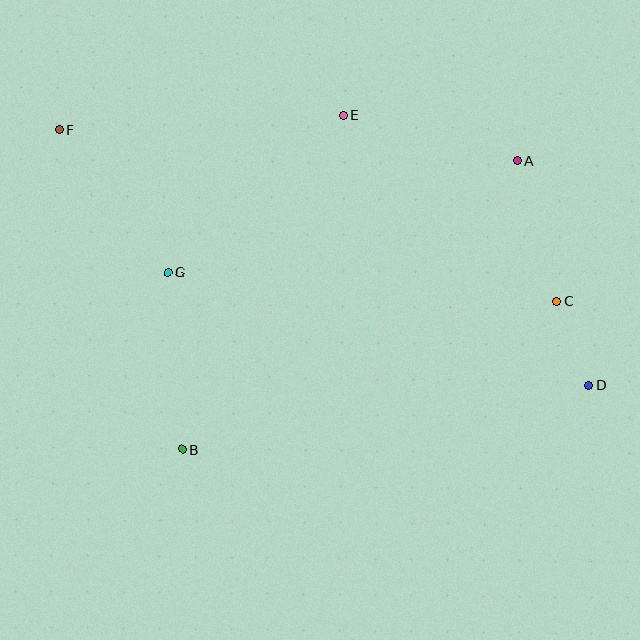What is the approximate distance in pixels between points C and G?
The distance between C and G is approximately 390 pixels.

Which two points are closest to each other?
Points C and D are closest to each other.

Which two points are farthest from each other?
Points D and F are farthest from each other.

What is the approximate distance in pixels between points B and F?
The distance between B and F is approximately 342 pixels.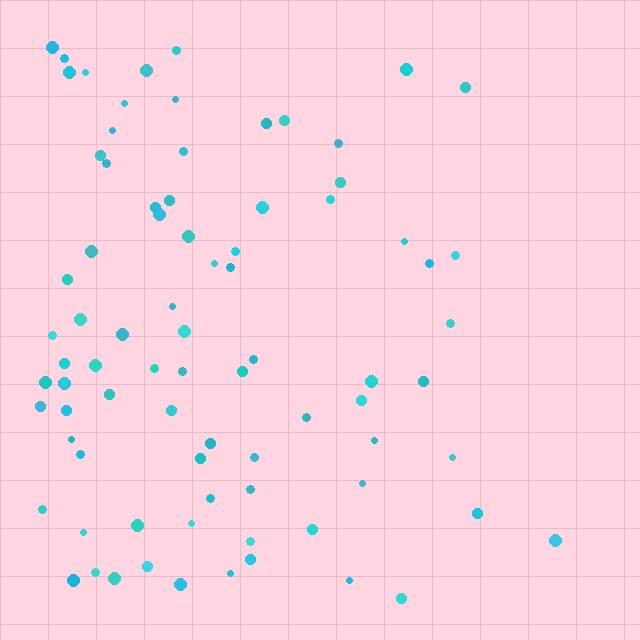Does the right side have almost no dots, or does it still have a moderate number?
Still a moderate number, just noticeably fewer than the left.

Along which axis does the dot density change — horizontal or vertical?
Horizontal.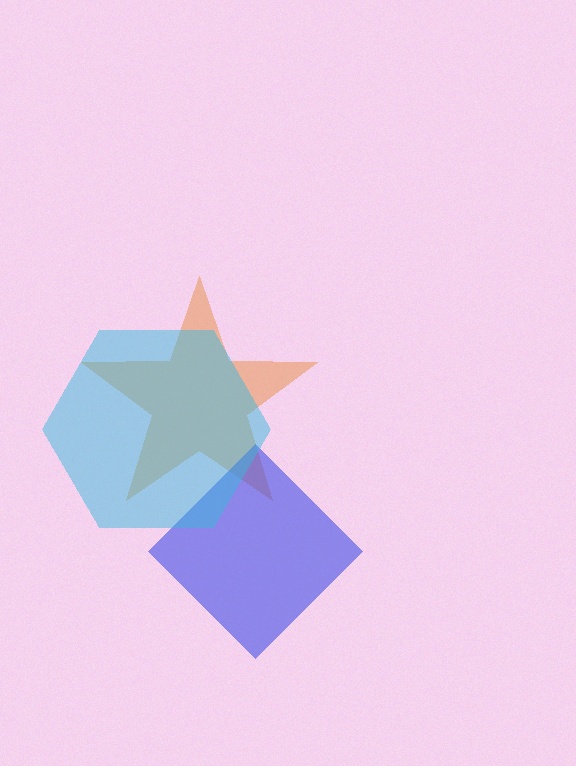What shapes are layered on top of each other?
The layered shapes are: an orange star, a blue diamond, a cyan hexagon.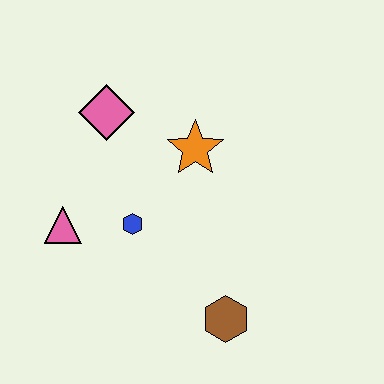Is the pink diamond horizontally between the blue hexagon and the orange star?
No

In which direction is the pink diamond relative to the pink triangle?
The pink diamond is above the pink triangle.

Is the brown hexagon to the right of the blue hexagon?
Yes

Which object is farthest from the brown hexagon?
The pink diamond is farthest from the brown hexagon.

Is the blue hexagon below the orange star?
Yes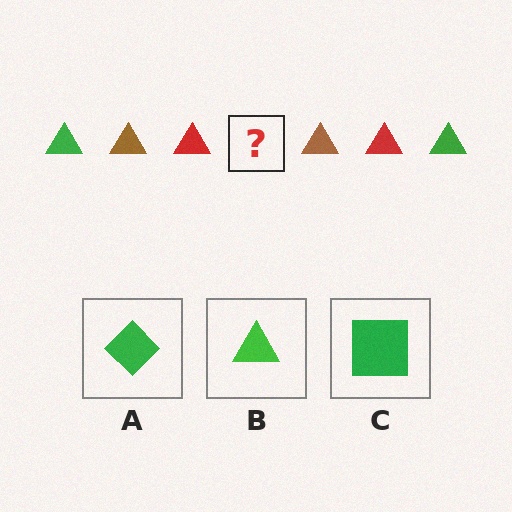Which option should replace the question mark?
Option B.